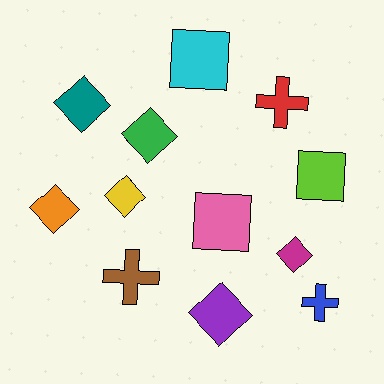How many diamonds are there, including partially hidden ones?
There are 6 diamonds.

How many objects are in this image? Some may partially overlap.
There are 12 objects.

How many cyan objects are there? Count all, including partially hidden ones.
There is 1 cyan object.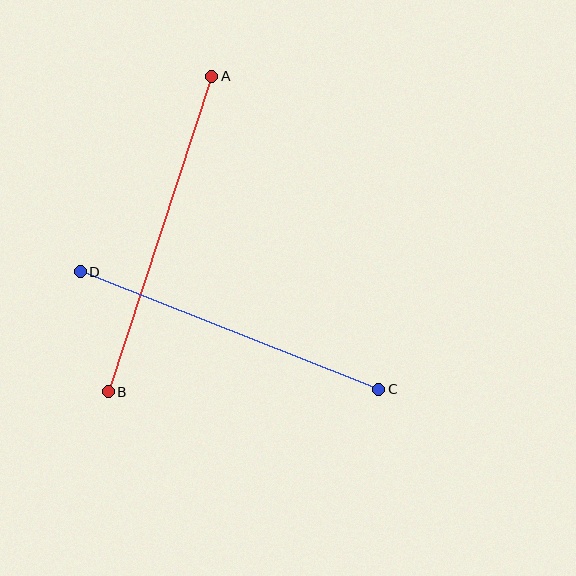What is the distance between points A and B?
The distance is approximately 332 pixels.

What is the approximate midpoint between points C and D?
The midpoint is at approximately (229, 331) pixels.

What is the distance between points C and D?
The distance is approximately 321 pixels.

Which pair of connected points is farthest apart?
Points A and B are farthest apart.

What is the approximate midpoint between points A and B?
The midpoint is at approximately (160, 234) pixels.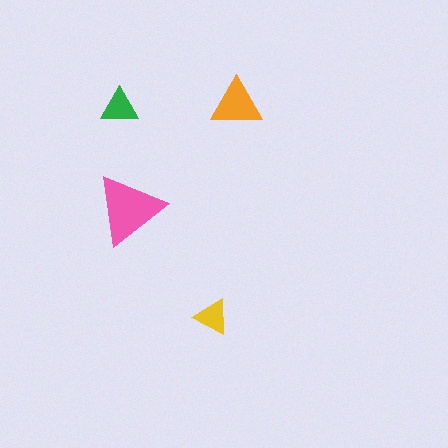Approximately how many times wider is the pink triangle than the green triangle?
About 2 times wider.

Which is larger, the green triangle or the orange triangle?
The orange one.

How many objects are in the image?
There are 4 objects in the image.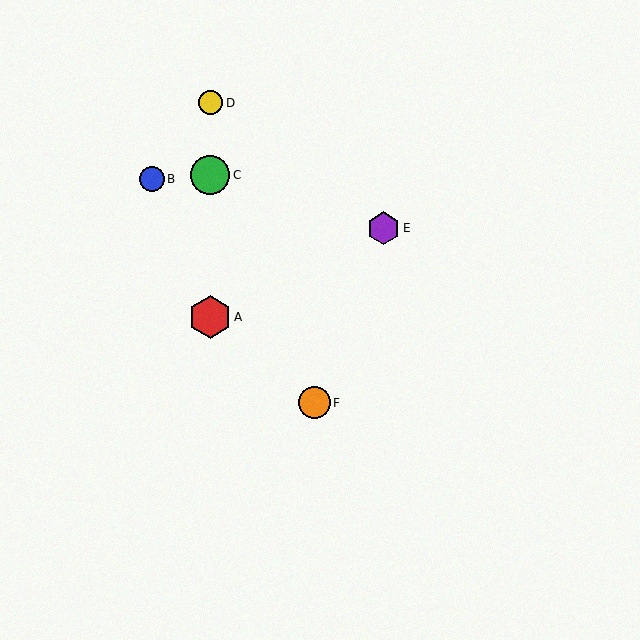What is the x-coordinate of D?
Object D is at x≈210.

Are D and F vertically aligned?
No, D is at x≈210 and F is at x≈314.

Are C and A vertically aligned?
Yes, both are at x≈210.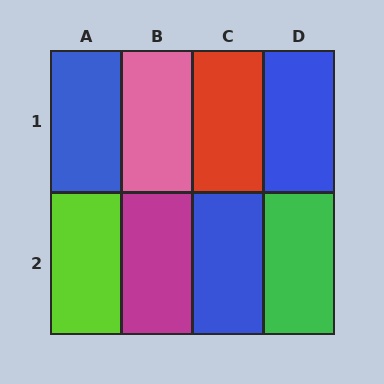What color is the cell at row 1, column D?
Blue.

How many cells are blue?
3 cells are blue.